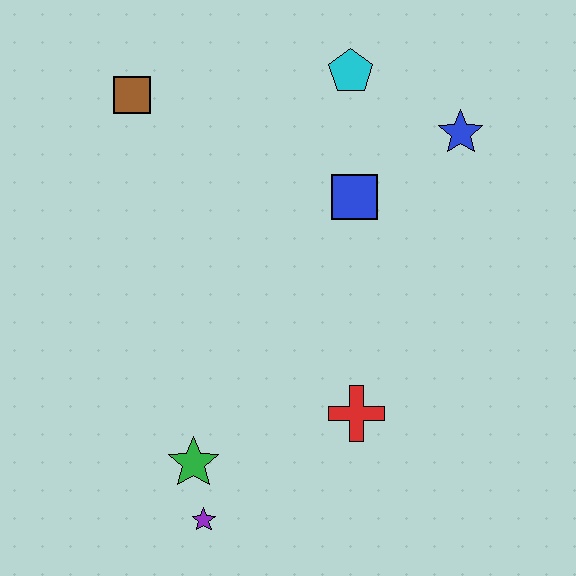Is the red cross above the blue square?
No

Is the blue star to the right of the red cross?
Yes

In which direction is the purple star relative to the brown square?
The purple star is below the brown square.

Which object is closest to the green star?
The purple star is closest to the green star.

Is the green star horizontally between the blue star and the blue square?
No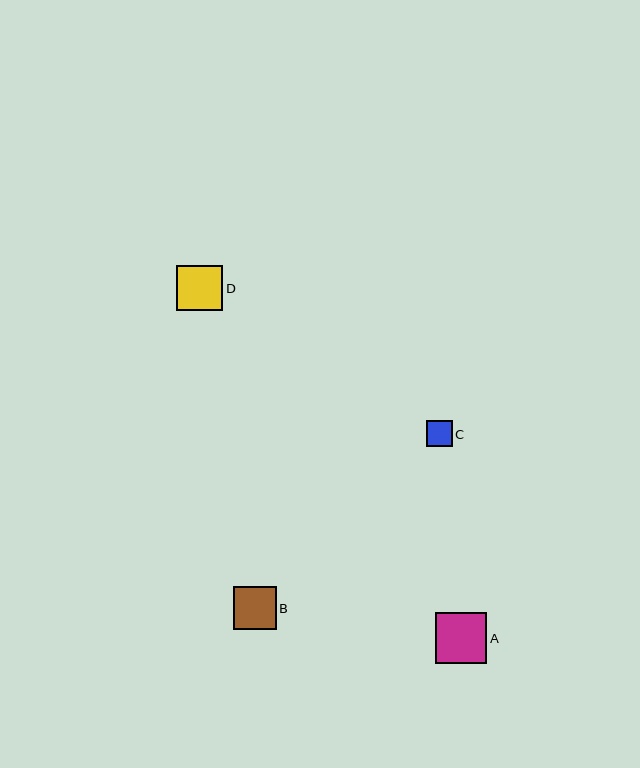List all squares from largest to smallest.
From largest to smallest: A, D, B, C.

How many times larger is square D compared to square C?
Square D is approximately 1.8 times the size of square C.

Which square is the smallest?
Square C is the smallest with a size of approximately 26 pixels.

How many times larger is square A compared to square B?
Square A is approximately 1.2 times the size of square B.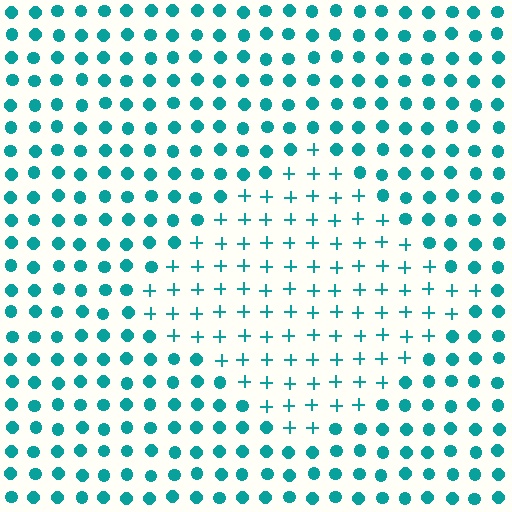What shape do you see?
I see a diamond.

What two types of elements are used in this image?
The image uses plus signs inside the diamond region and circles outside it.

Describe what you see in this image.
The image is filled with small teal elements arranged in a uniform grid. A diamond-shaped region contains plus signs, while the surrounding area contains circles. The boundary is defined purely by the change in element shape.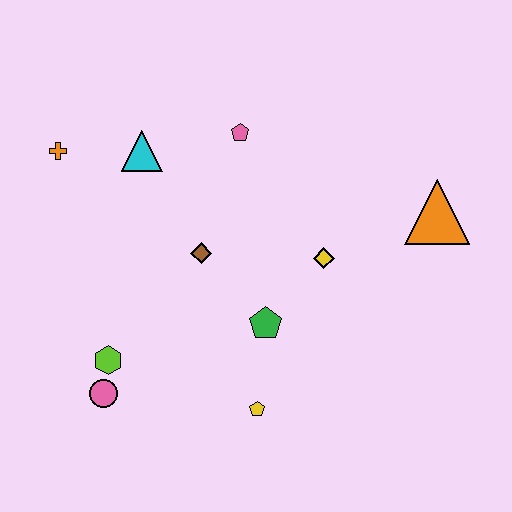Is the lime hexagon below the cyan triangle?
Yes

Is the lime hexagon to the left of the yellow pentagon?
Yes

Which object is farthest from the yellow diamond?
The orange cross is farthest from the yellow diamond.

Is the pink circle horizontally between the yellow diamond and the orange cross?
Yes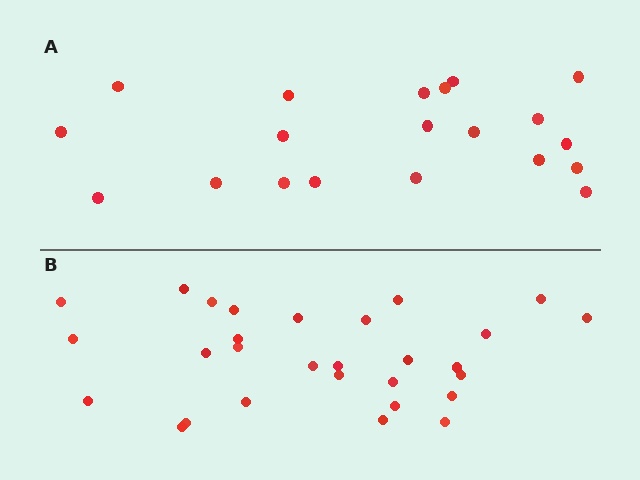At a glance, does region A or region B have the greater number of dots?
Region B (the bottom region) has more dots.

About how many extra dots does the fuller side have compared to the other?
Region B has roughly 8 or so more dots than region A.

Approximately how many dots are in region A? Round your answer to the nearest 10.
About 20 dots.